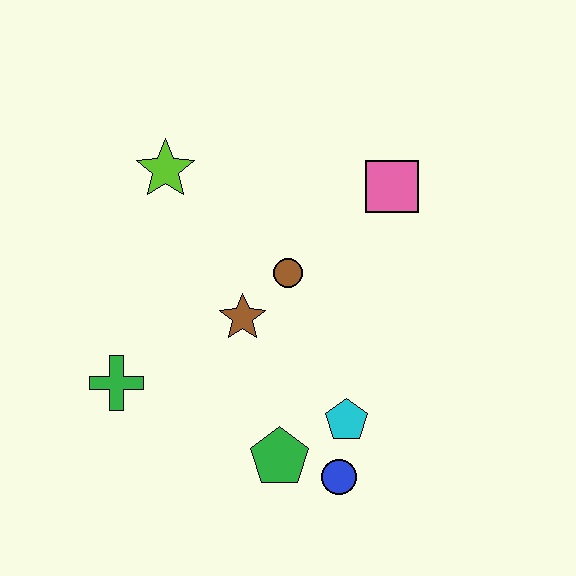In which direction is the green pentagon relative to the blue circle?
The green pentagon is to the left of the blue circle.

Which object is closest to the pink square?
The brown circle is closest to the pink square.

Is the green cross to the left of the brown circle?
Yes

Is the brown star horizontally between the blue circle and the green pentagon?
No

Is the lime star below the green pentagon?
No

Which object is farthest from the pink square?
The green cross is farthest from the pink square.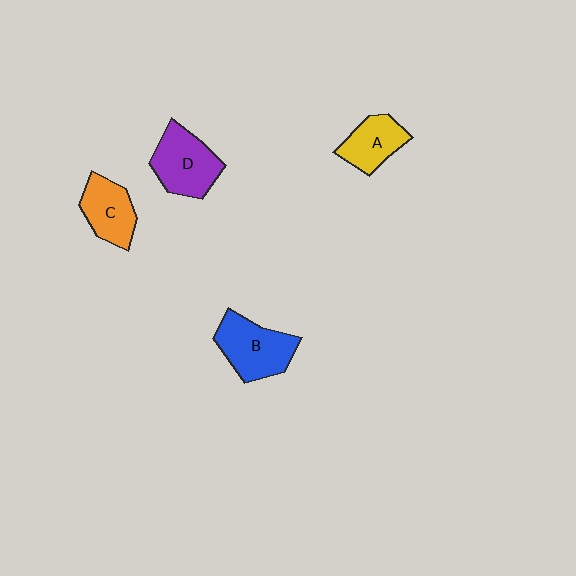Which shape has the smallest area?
Shape A (yellow).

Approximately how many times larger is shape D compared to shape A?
Approximately 1.4 times.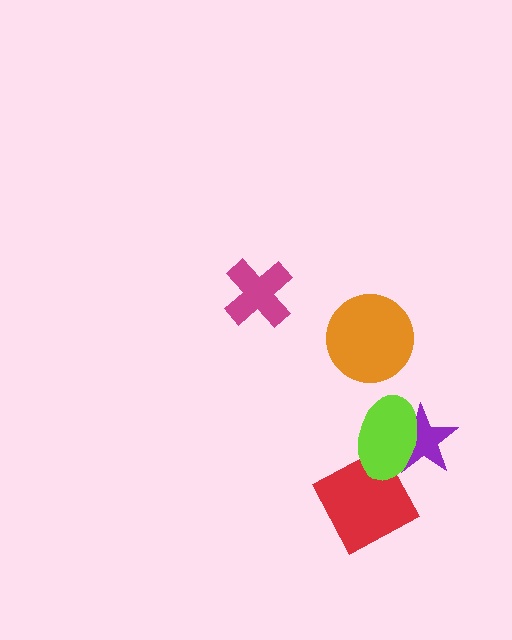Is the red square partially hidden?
Yes, it is partially covered by another shape.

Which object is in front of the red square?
The lime ellipse is in front of the red square.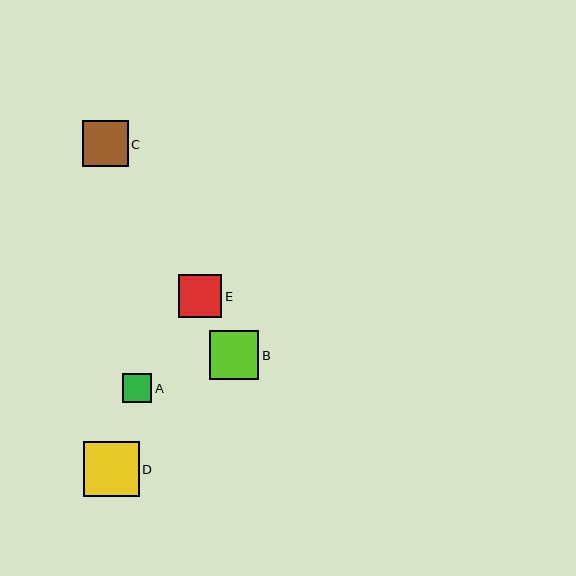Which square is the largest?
Square D is the largest with a size of approximately 55 pixels.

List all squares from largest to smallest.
From largest to smallest: D, B, C, E, A.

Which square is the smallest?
Square A is the smallest with a size of approximately 29 pixels.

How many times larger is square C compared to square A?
Square C is approximately 1.6 times the size of square A.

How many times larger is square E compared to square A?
Square E is approximately 1.5 times the size of square A.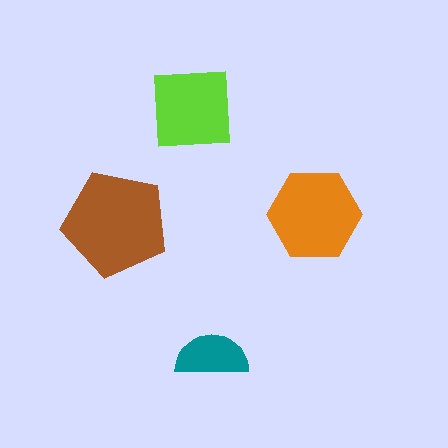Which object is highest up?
The lime square is topmost.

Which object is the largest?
The brown pentagon.